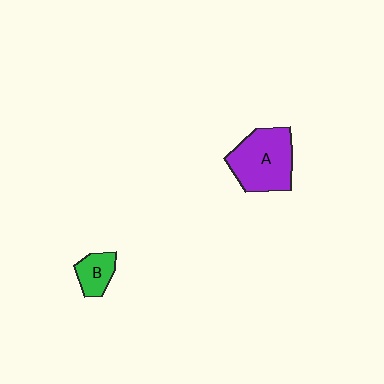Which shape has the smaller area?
Shape B (green).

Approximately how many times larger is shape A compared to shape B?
Approximately 2.5 times.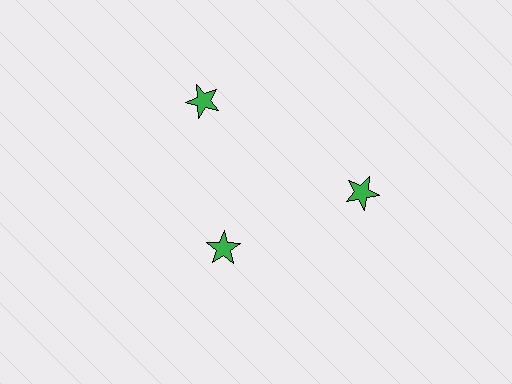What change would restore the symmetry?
The symmetry would be restored by moving it outward, back onto the ring so that all 3 stars sit at equal angles and equal distance from the center.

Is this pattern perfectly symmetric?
No. The 3 green stars are arranged in a ring, but one element near the 7 o'clock position is pulled inward toward the center, breaking the 3-fold rotational symmetry.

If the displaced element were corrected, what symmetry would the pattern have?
It would have 3-fold rotational symmetry — the pattern would map onto itself every 120 degrees.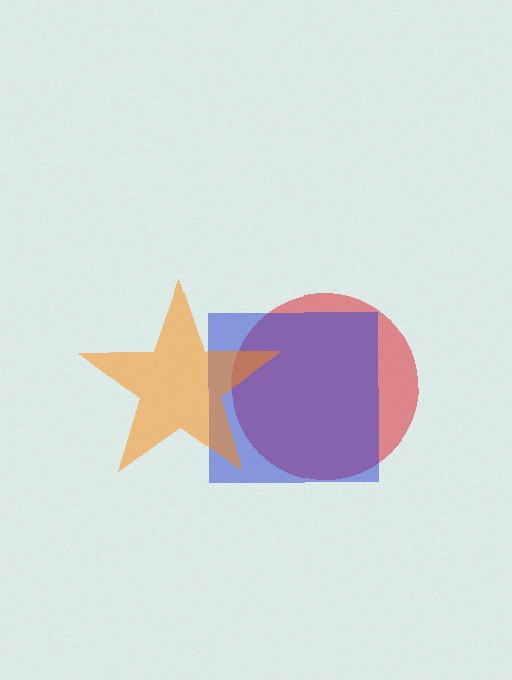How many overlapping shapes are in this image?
There are 3 overlapping shapes in the image.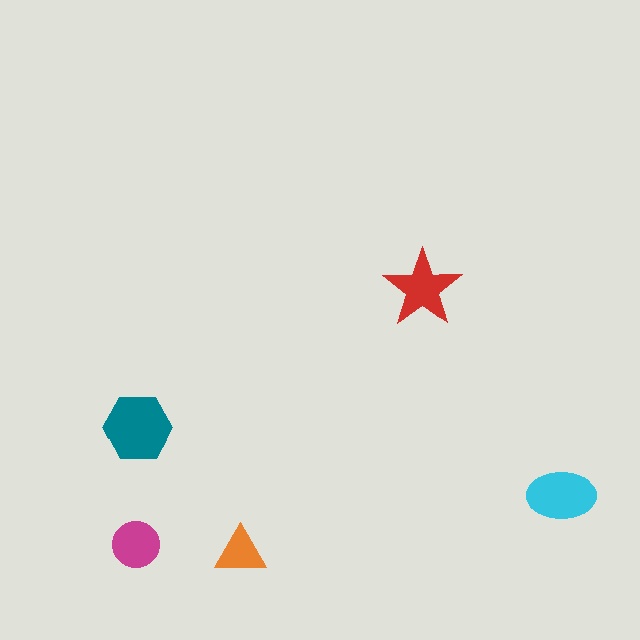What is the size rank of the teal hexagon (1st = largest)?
1st.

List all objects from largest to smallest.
The teal hexagon, the cyan ellipse, the red star, the magenta circle, the orange triangle.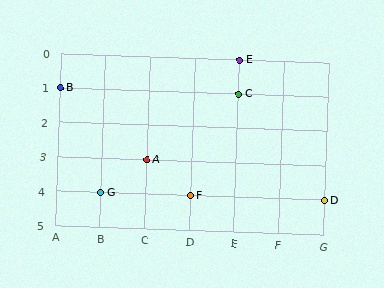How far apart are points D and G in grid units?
Points D and G are 5 columns apart.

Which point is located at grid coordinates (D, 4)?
Point F is at (D, 4).